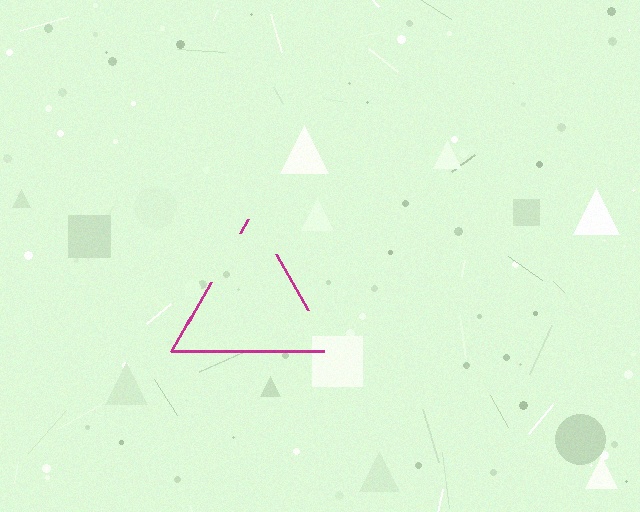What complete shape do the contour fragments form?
The contour fragments form a triangle.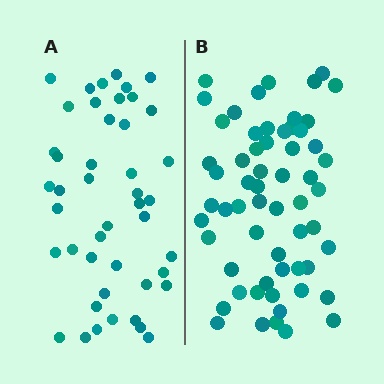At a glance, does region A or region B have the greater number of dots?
Region B (the right region) has more dots.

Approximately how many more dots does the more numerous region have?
Region B has approximately 15 more dots than region A.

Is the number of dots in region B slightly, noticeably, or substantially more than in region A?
Region B has noticeably more, but not dramatically so. The ratio is roughly 1.3 to 1.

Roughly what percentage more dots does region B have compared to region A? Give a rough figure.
About 35% more.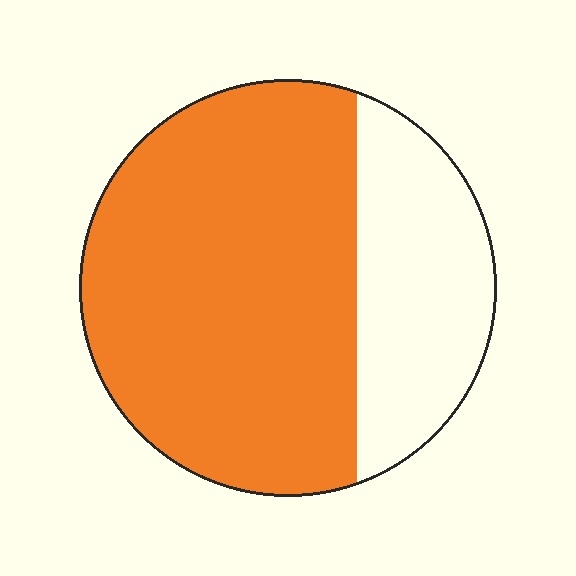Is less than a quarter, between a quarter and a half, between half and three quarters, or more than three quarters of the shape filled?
Between half and three quarters.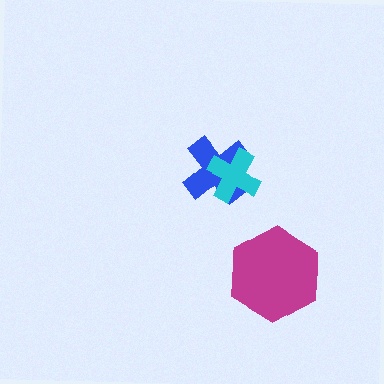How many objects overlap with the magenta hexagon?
0 objects overlap with the magenta hexagon.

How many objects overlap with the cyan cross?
1 object overlaps with the cyan cross.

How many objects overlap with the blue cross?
1 object overlaps with the blue cross.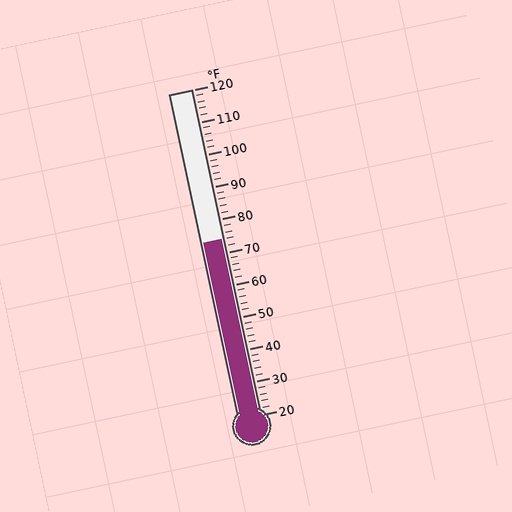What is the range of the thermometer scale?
The thermometer scale ranges from 20°F to 120°F.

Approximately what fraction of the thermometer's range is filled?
The thermometer is filled to approximately 55% of its range.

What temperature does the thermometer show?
The thermometer shows approximately 74°F.